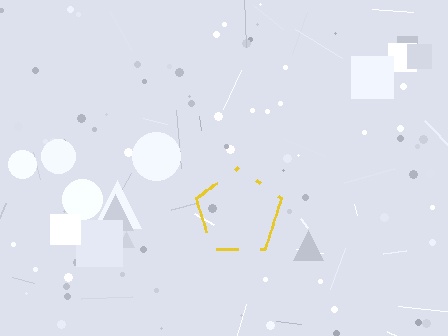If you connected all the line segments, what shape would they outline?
They would outline a pentagon.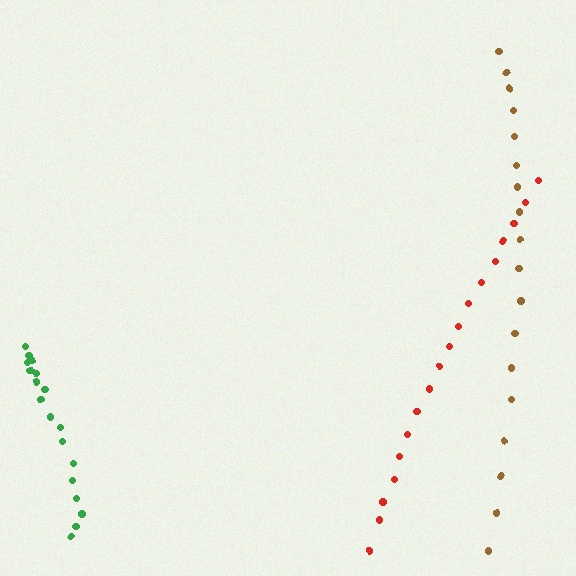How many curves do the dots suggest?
There are 3 distinct paths.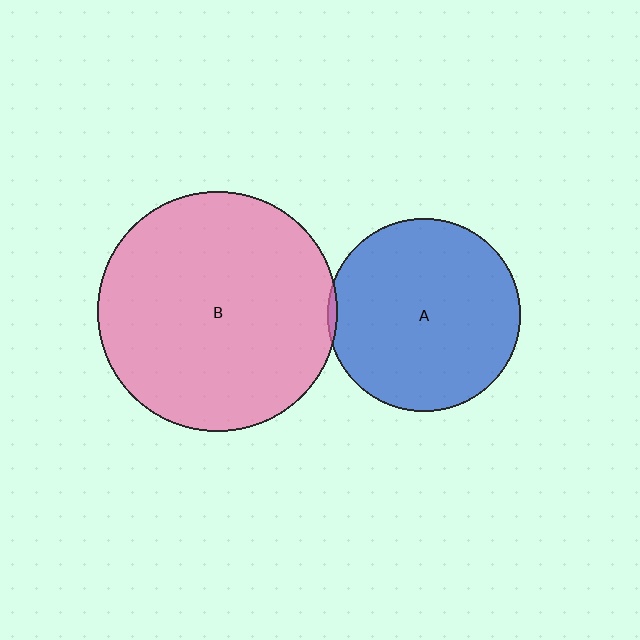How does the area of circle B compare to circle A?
Approximately 1.5 times.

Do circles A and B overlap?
Yes.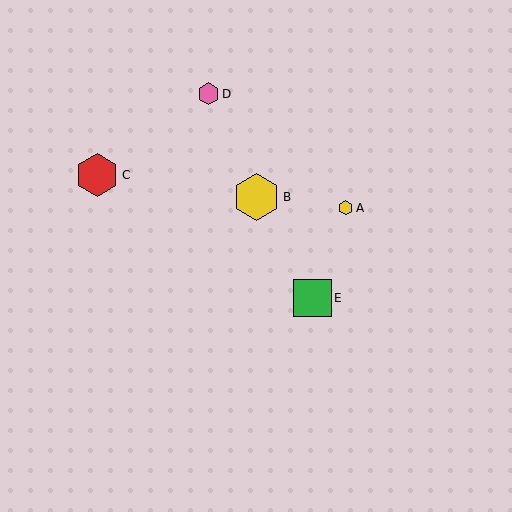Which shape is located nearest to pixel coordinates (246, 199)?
The yellow hexagon (labeled B) at (256, 197) is nearest to that location.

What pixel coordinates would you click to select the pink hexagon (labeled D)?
Click at (209, 94) to select the pink hexagon D.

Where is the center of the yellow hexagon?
The center of the yellow hexagon is at (256, 197).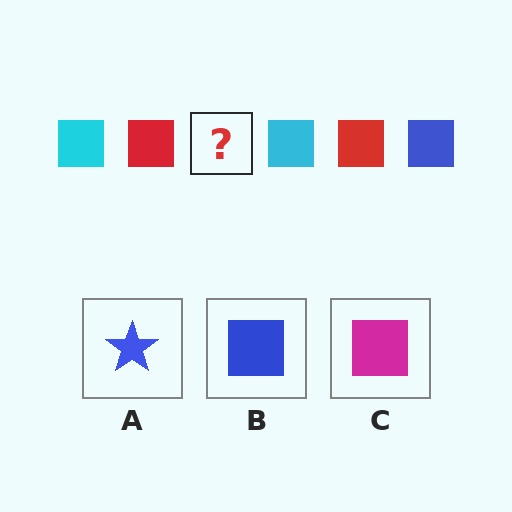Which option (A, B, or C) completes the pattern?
B.